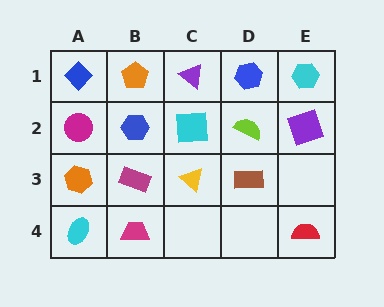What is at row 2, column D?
A lime semicircle.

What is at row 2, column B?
A blue hexagon.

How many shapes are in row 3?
4 shapes.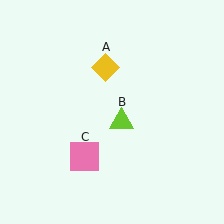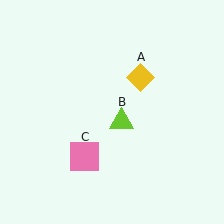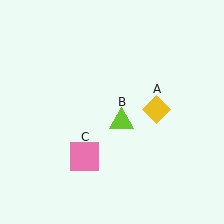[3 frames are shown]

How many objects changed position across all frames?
1 object changed position: yellow diamond (object A).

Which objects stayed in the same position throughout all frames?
Lime triangle (object B) and pink square (object C) remained stationary.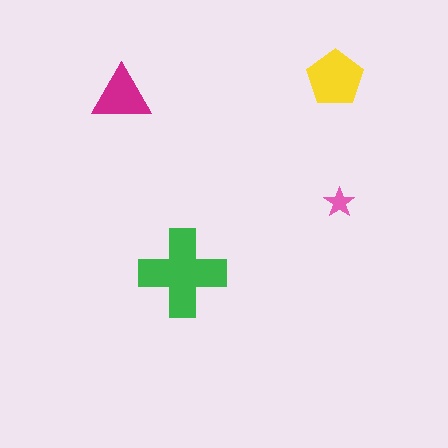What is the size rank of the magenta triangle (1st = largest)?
3rd.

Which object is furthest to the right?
The pink star is rightmost.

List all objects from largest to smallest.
The green cross, the yellow pentagon, the magenta triangle, the pink star.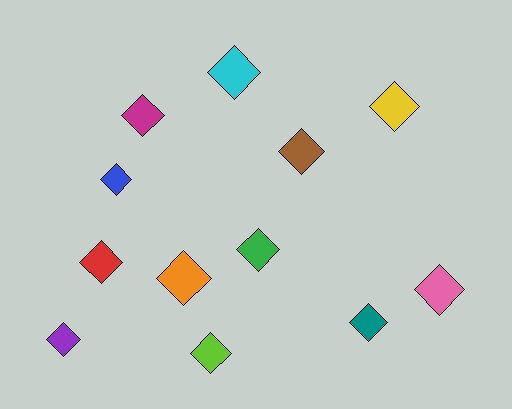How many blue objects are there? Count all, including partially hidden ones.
There is 1 blue object.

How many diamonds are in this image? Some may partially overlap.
There are 12 diamonds.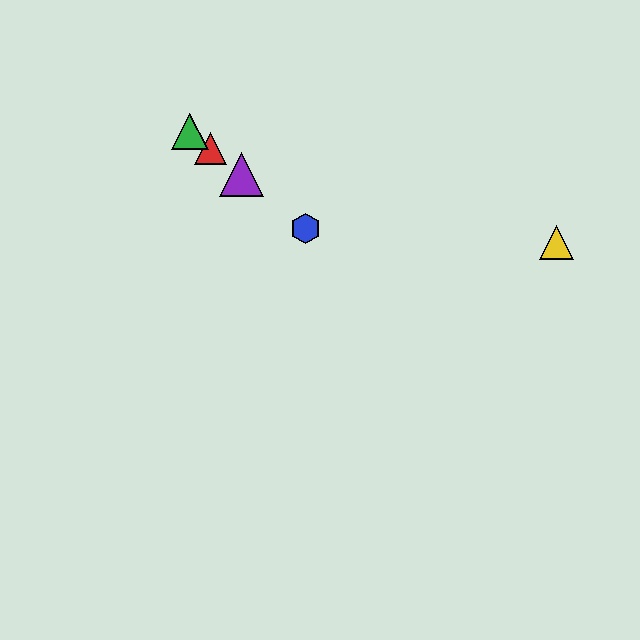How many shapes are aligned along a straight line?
4 shapes (the red triangle, the blue hexagon, the green triangle, the purple triangle) are aligned along a straight line.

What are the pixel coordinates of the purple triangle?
The purple triangle is at (241, 175).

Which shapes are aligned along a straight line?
The red triangle, the blue hexagon, the green triangle, the purple triangle are aligned along a straight line.